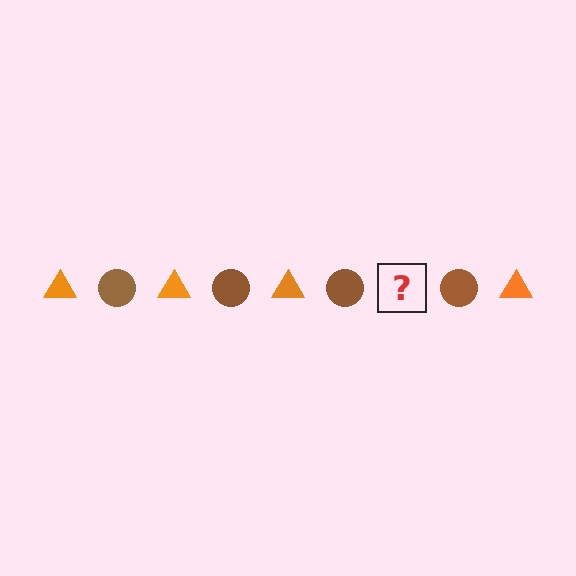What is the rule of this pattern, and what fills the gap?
The rule is that the pattern alternates between orange triangle and brown circle. The gap should be filled with an orange triangle.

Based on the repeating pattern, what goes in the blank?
The blank should be an orange triangle.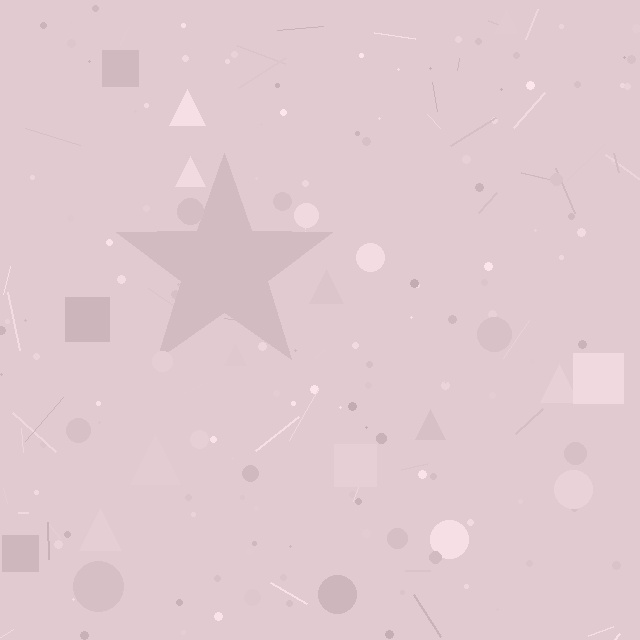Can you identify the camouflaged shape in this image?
The camouflaged shape is a star.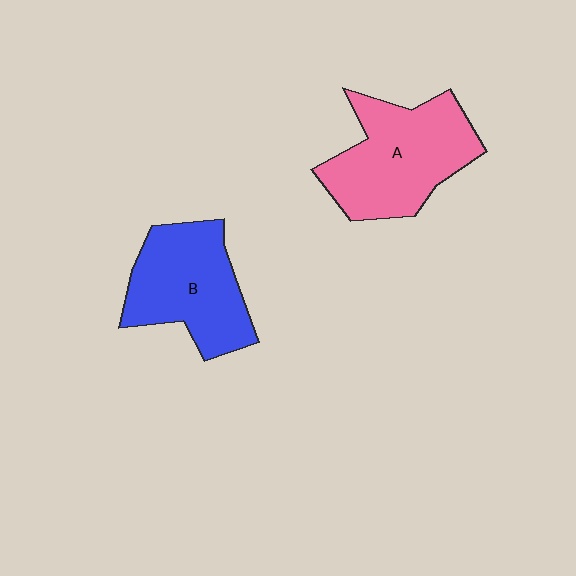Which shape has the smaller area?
Shape B (blue).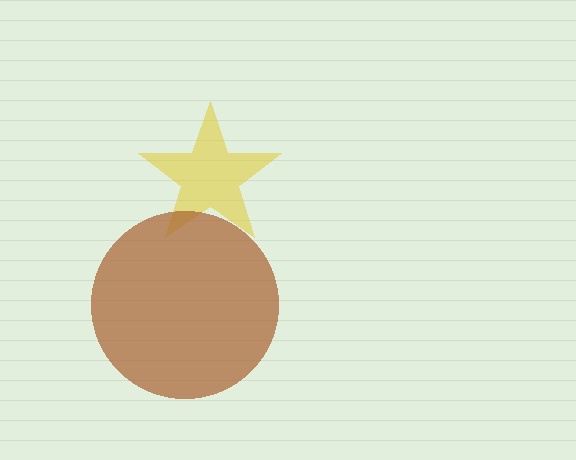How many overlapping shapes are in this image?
There are 2 overlapping shapes in the image.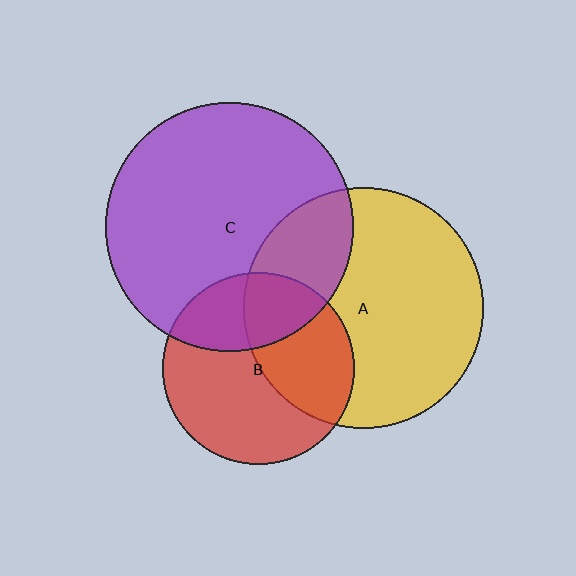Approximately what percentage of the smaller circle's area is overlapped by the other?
Approximately 30%.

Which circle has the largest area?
Circle C (purple).